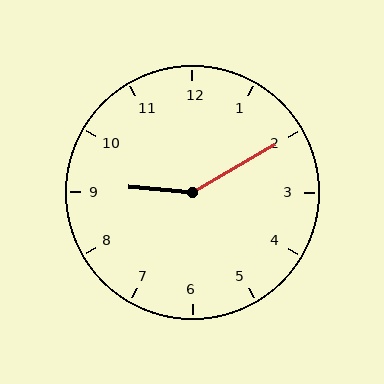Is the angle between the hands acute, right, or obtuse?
It is obtuse.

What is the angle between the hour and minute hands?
Approximately 145 degrees.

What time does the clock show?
9:10.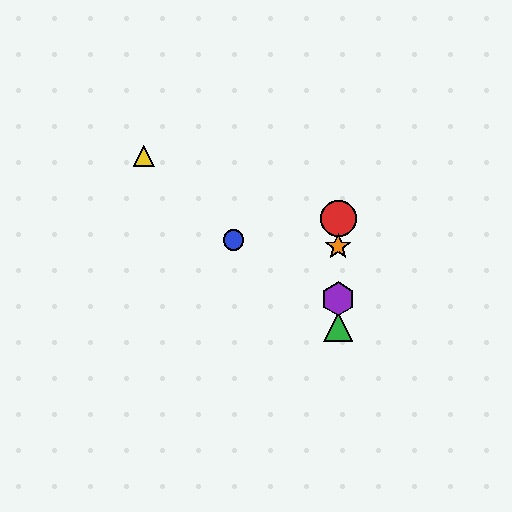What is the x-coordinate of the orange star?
The orange star is at x≈338.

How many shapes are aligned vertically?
4 shapes (the red circle, the green triangle, the purple hexagon, the orange star) are aligned vertically.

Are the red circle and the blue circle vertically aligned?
No, the red circle is at x≈338 and the blue circle is at x≈233.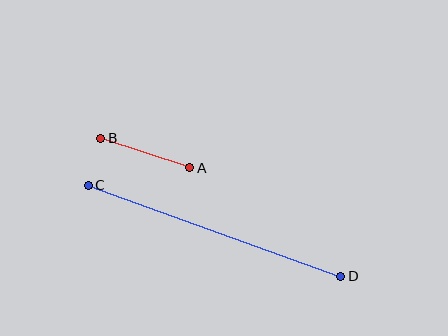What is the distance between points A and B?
The distance is approximately 94 pixels.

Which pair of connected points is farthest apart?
Points C and D are farthest apart.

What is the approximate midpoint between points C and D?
The midpoint is at approximately (214, 231) pixels.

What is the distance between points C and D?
The distance is approximately 268 pixels.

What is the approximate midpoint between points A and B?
The midpoint is at approximately (145, 153) pixels.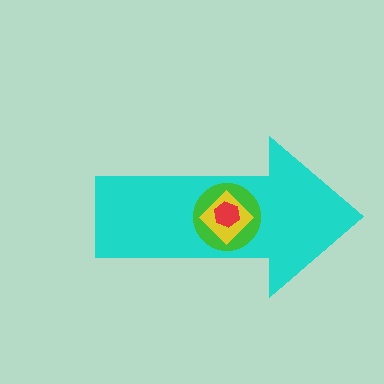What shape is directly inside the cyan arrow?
The green circle.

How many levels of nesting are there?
4.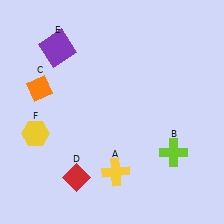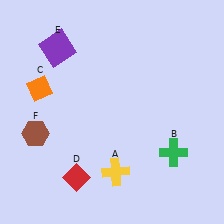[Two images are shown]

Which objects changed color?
B changed from lime to green. F changed from yellow to brown.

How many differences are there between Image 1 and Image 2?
There are 2 differences between the two images.